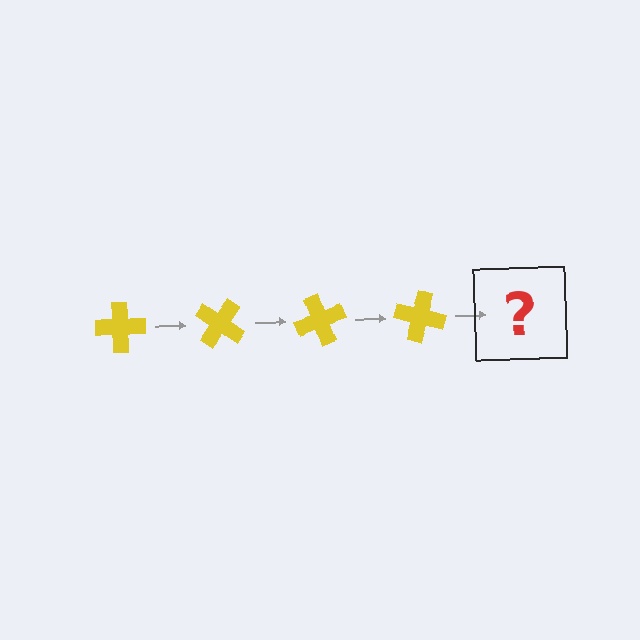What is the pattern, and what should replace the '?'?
The pattern is that the cross rotates 35 degrees each step. The '?' should be a yellow cross rotated 140 degrees.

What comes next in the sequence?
The next element should be a yellow cross rotated 140 degrees.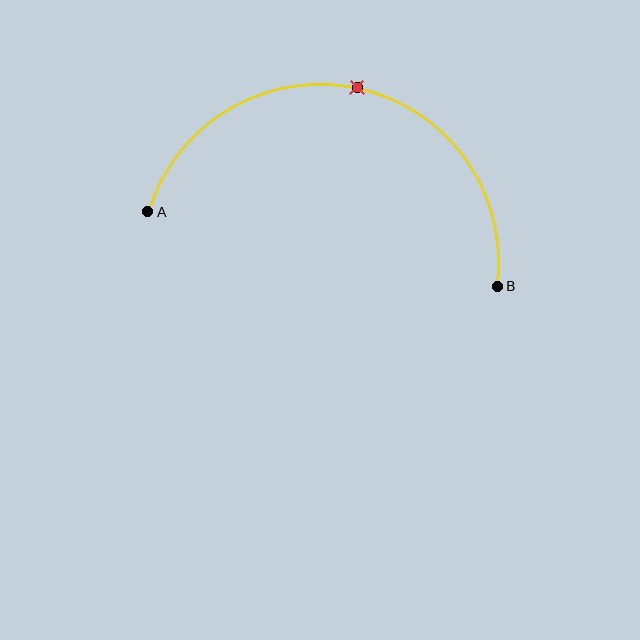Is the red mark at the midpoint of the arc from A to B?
Yes. The red mark lies on the arc at equal arc-length from both A and B — it is the arc midpoint.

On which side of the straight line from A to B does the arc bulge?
The arc bulges above the straight line connecting A and B.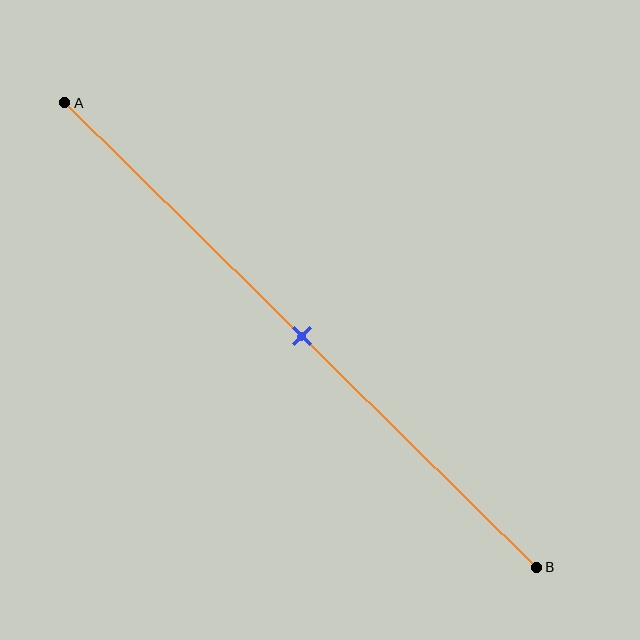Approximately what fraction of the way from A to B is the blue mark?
The blue mark is approximately 50% of the way from A to B.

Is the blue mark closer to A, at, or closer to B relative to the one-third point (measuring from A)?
The blue mark is closer to point B than the one-third point of segment AB.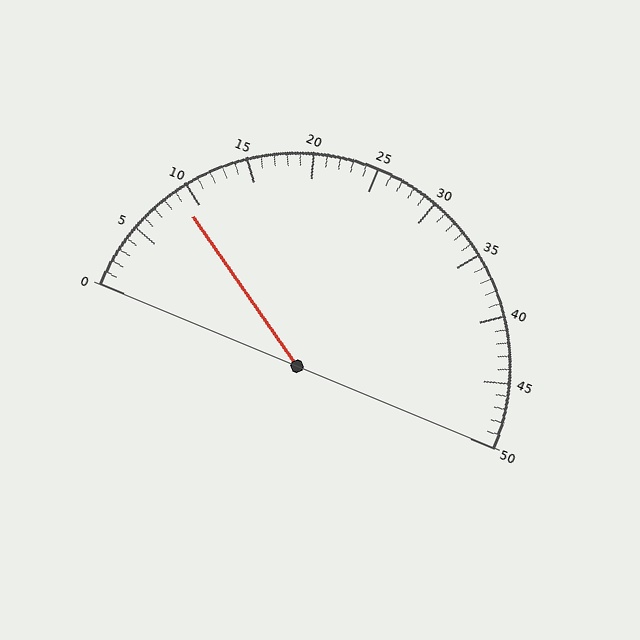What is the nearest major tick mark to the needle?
The nearest major tick mark is 10.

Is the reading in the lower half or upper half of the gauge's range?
The reading is in the lower half of the range (0 to 50).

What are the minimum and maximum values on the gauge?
The gauge ranges from 0 to 50.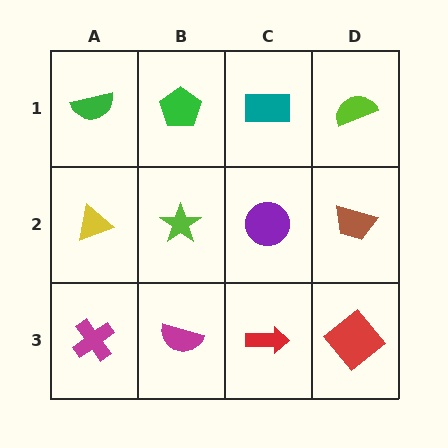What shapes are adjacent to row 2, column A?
A green semicircle (row 1, column A), a magenta cross (row 3, column A), a lime star (row 2, column B).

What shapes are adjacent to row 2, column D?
A lime semicircle (row 1, column D), a red diamond (row 3, column D), a purple circle (row 2, column C).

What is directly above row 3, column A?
A yellow triangle.